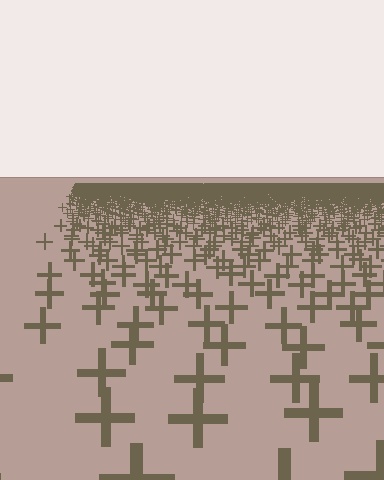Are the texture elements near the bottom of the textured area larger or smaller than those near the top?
Larger. Near the bottom, elements are closer to the viewer and appear at a bigger on-screen size.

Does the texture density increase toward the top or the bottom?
Density increases toward the top.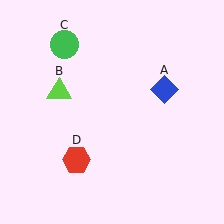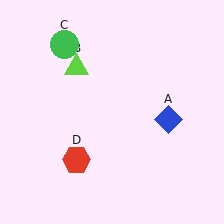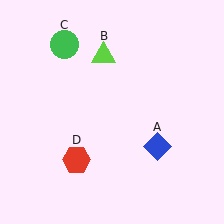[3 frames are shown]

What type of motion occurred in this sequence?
The blue diamond (object A), lime triangle (object B) rotated clockwise around the center of the scene.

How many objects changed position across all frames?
2 objects changed position: blue diamond (object A), lime triangle (object B).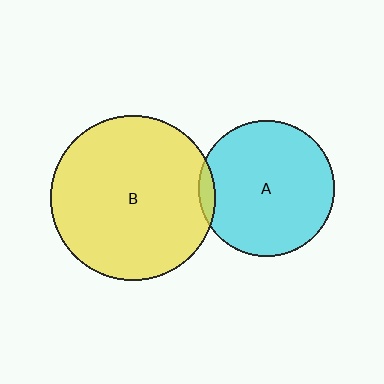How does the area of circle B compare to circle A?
Approximately 1.5 times.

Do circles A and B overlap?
Yes.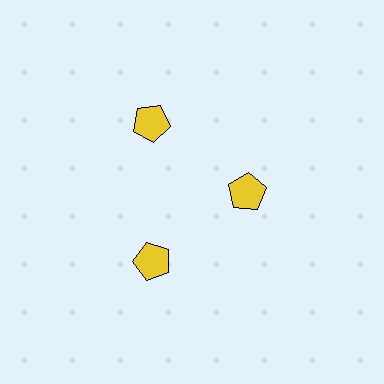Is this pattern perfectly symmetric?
No. The 3 yellow pentagons are arranged in a ring, but one element near the 3 o'clock position is pulled inward toward the center, breaking the 3-fold rotational symmetry.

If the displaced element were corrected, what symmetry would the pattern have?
It would have 3-fold rotational symmetry — the pattern would map onto itself every 120 degrees.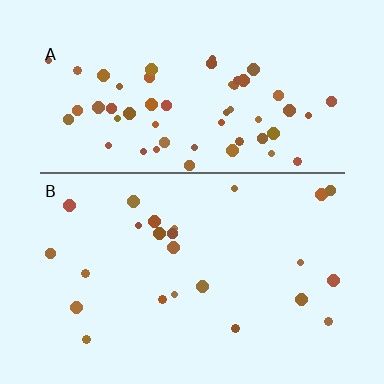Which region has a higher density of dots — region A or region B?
A (the top).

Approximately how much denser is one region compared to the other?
Approximately 2.4× — region A over region B.